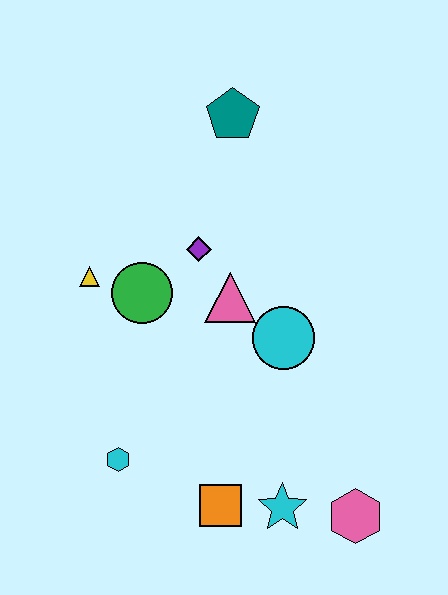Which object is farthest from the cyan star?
The teal pentagon is farthest from the cyan star.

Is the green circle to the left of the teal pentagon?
Yes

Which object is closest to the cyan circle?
The pink triangle is closest to the cyan circle.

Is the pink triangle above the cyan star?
Yes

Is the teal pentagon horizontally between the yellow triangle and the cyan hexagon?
No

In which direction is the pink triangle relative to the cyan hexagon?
The pink triangle is above the cyan hexagon.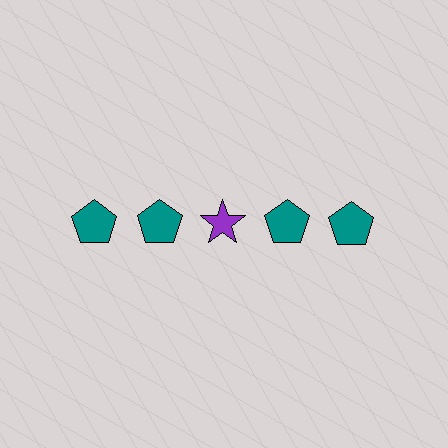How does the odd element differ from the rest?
It differs in both color (purple instead of teal) and shape (star instead of pentagon).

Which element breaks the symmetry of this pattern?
The purple star in the top row, center column breaks the symmetry. All other shapes are teal pentagons.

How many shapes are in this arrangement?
There are 5 shapes arranged in a grid pattern.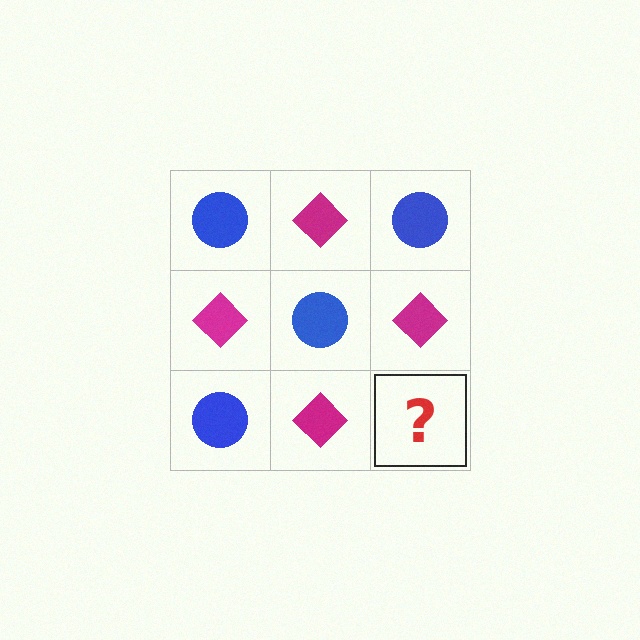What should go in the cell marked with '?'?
The missing cell should contain a blue circle.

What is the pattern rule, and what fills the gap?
The rule is that it alternates blue circle and magenta diamond in a checkerboard pattern. The gap should be filled with a blue circle.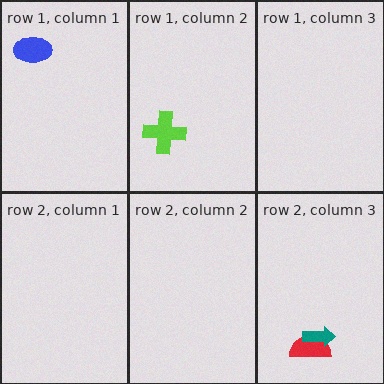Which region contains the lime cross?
The row 1, column 2 region.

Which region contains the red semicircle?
The row 2, column 3 region.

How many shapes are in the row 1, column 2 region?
1.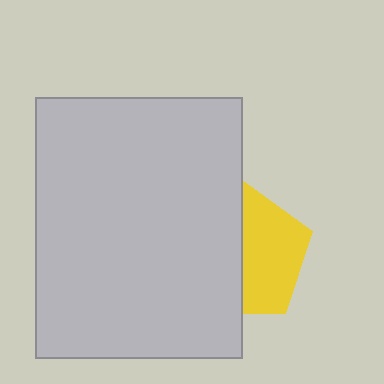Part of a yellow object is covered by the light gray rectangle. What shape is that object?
It is a pentagon.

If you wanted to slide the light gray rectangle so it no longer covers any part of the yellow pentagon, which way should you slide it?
Slide it left — that is the most direct way to separate the two shapes.